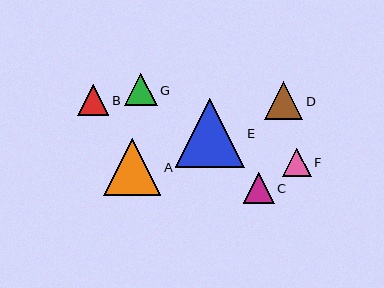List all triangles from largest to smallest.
From largest to smallest: E, A, D, G, C, B, F.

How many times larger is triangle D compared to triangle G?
Triangle D is approximately 1.2 times the size of triangle G.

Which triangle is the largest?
Triangle E is the largest with a size of approximately 69 pixels.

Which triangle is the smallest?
Triangle F is the smallest with a size of approximately 28 pixels.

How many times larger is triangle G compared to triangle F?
Triangle G is approximately 1.2 times the size of triangle F.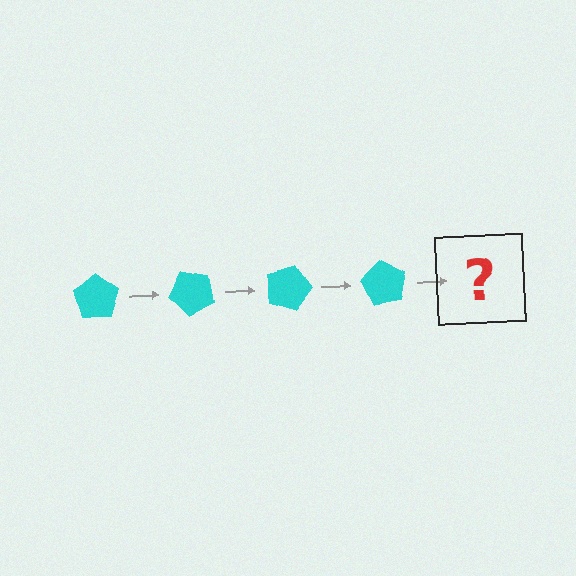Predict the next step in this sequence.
The next step is a cyan pentagon rotated 180 degrees.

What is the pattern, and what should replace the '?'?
The pattern is that the pentagon rotates 45 degrees each step. The '?' should be a cyan pentagon rotated 180 degrees.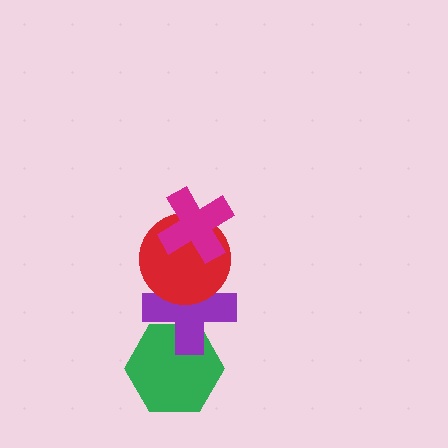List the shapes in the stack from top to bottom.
From top to bottom: the magenta cross, the red circle, the purple cross, the green hexagon.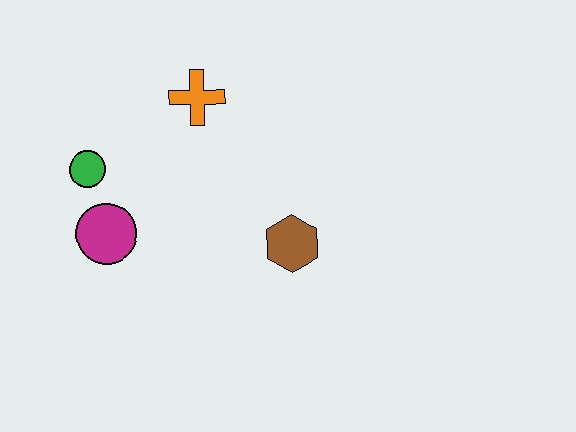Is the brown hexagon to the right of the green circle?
Yes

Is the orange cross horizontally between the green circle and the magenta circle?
No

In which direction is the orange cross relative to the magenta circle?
The orange cross is above the magenta circle.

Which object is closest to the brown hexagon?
The orange cross is closest to the brown hexagon.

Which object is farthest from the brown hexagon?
The green circle is farthest from the brown hexagon.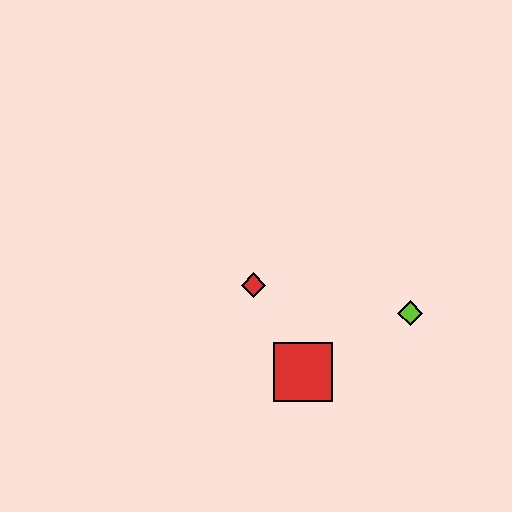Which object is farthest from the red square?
The lime diamond is farthest from the red square.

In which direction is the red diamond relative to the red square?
The red diamond is above the red square.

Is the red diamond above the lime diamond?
Yes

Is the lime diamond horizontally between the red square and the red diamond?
No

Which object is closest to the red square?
The red diamond is closest to the red square.